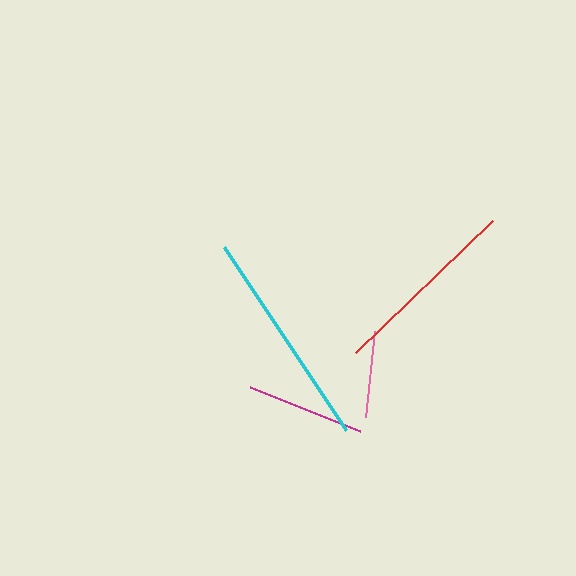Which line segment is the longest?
The cyan line is the longest at approximately 220 pixels.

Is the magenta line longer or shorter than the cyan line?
The cyan line is longer than the magenta line.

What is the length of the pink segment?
The pink segment is approximately 87 pixels long.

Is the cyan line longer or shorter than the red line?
The cyan line is longer than the red line.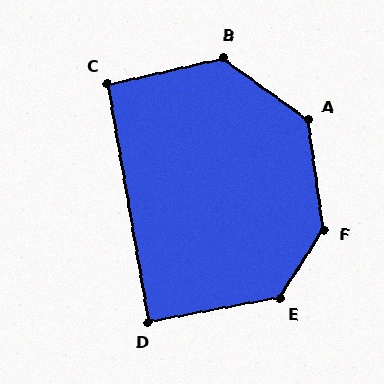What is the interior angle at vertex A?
Approximately 134 degrees (obtuse).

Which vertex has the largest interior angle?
F, at approximately 139 degrees.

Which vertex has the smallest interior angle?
D, at approximately 89 degrees.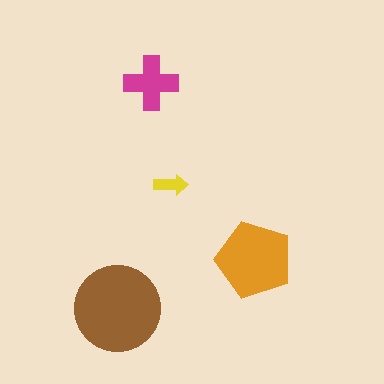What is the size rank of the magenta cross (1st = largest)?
3rd.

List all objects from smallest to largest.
The yellow arrow, the magenta cross, the orange pentagon, the brown circle.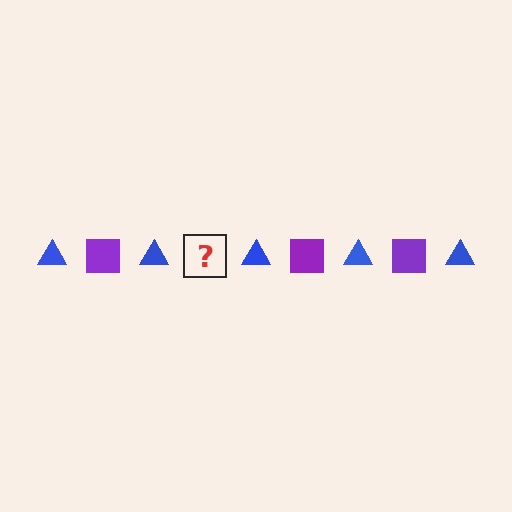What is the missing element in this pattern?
The missing element is a purple square.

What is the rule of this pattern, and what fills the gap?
The rule is that the pattern alternates between blue triangle and purple square. The gap should be filled with a purple square.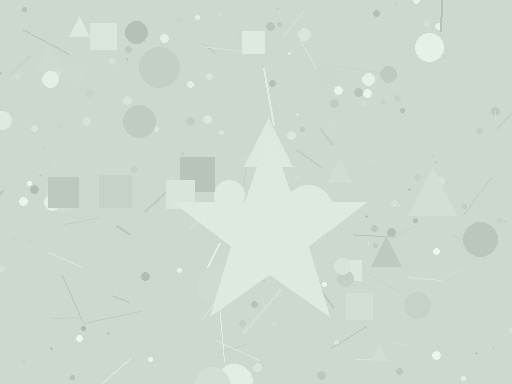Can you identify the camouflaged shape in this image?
The camouflaged shape is a star.